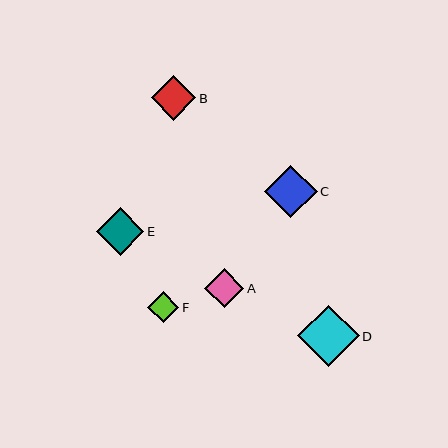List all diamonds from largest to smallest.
From largest to smallest: D, C, E, B, A, F.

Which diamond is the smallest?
Diamond F is the smallest with a size of approximately 31 pixels.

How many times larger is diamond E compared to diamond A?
Diamond E is approximately 1.2 times the size of diamond A.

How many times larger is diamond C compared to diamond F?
Diamond C is approximately 1.7 times the size of diamond F.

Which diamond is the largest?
Diamond D is the largest with a size of approximately 61 pixels.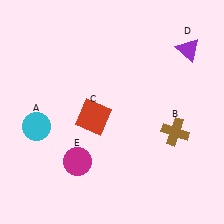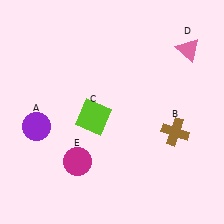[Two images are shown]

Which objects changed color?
A changed from cyan to purple. C changed from red to lime. D changed from purple to pink.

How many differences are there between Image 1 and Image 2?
There are 3 differences between the two images.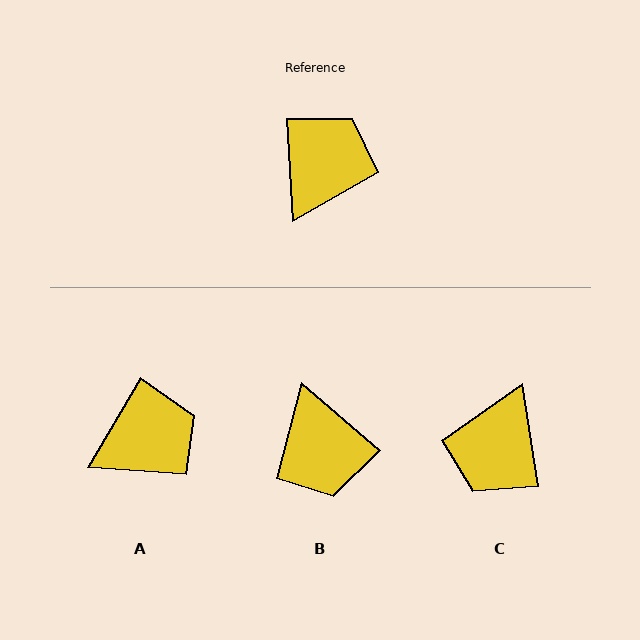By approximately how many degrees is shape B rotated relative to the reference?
Approximately 134 degrees clockwise.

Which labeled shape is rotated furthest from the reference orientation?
C, about 175 degrees away.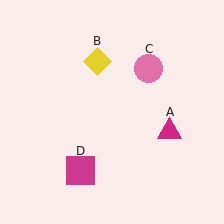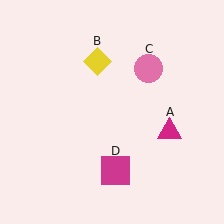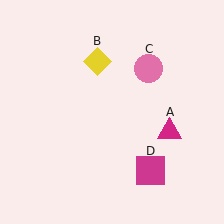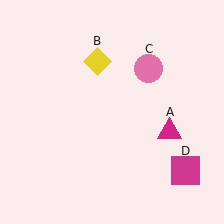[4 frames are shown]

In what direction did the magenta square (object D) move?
The magenta square (object D) moved right.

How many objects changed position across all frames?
1 object changed position: magenta square (object D).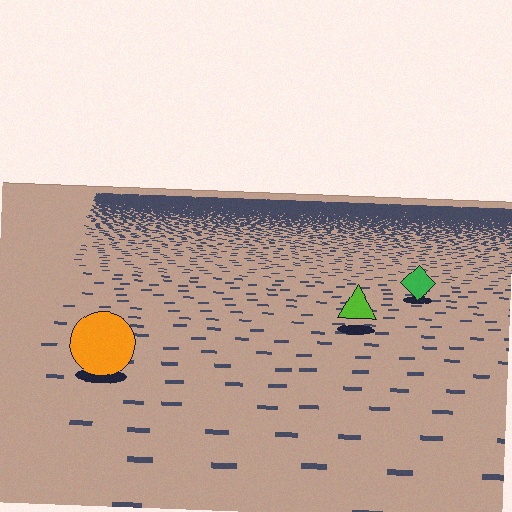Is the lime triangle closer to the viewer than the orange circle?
No. The orange circle is closer — you can tell from the texture gradient: the ground texture is coarser near it.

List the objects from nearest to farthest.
From nearest to farthest: the orange circle, the lime triangle, the green diamond.